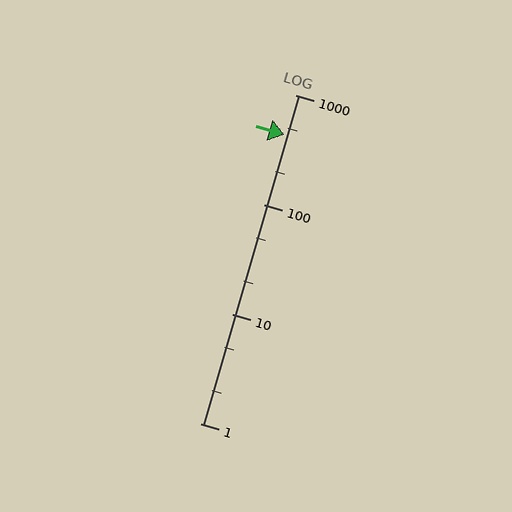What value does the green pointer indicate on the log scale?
The pointer indicates approximately 430.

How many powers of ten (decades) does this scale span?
The scale spans 3 decades, from 1 to 1000.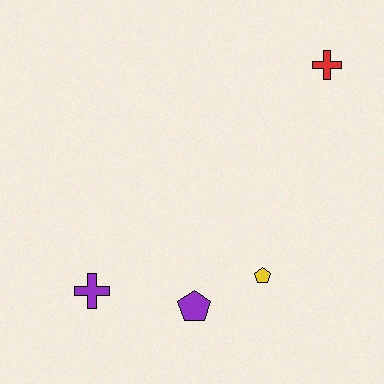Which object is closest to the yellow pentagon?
The purple pentagon is closest to the yellow pentagon.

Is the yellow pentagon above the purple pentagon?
Yes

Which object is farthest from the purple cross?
The red cross is farthest from the purple cross.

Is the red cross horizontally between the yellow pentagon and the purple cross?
No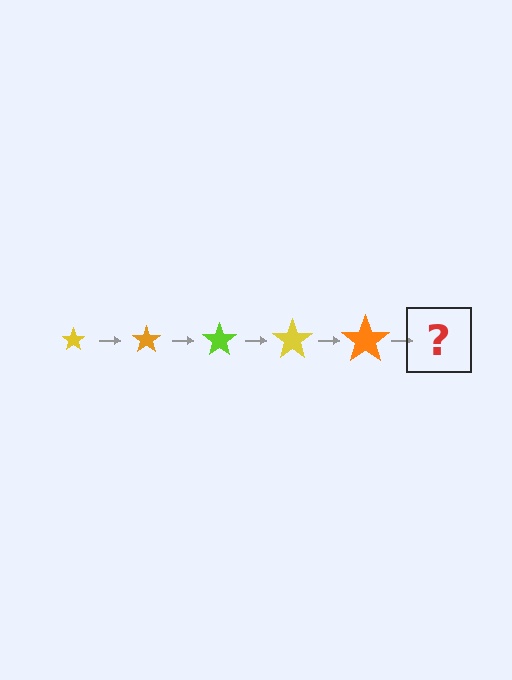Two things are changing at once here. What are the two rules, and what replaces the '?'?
The two rules are that the star grows larger each step and the color cycles through yellow, orange, and lime. The '?' should be a lime star, larger than the previous one.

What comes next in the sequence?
The next element should be a lime star, larger than the previous one.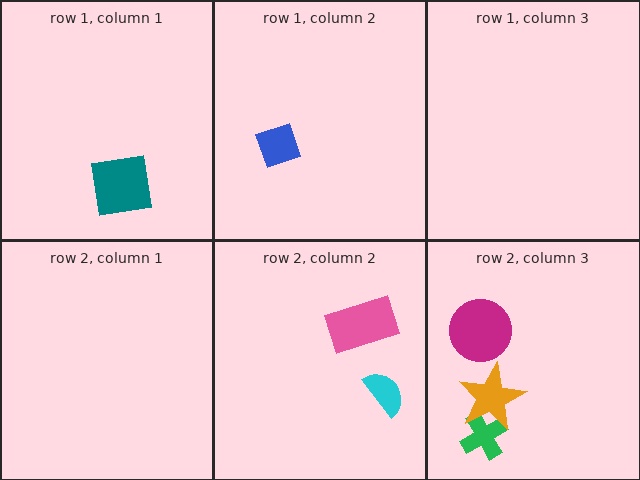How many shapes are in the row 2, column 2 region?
2.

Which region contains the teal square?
The row 1, column 1 region.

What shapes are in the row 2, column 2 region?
The cyan semicircle, the pink rectangle.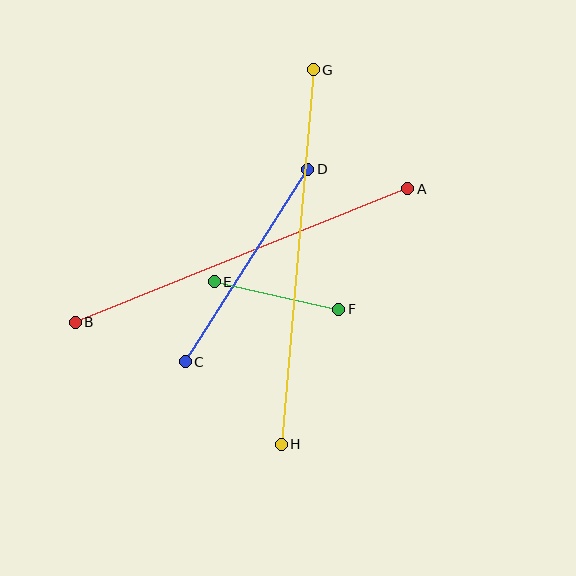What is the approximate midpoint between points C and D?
The midpoint is at approximately (246, 265) pixels.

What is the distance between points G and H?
The distance is approximately 376 pixels.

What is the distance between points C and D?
The distance is approximately 228 pixels.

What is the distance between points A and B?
The distance is approximately 358 pixels.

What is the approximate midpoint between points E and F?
The midpoint is at approximately (276, 296) pixels.